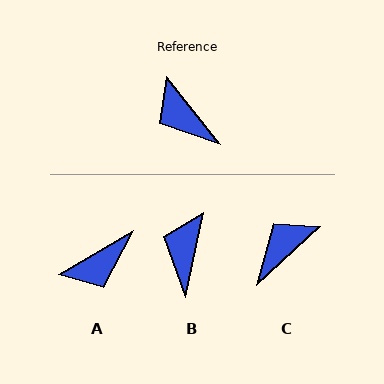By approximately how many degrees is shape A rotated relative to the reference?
Approximately 81 degrees counter-clockwise.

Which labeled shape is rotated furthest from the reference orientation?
C, about 86 degrees away.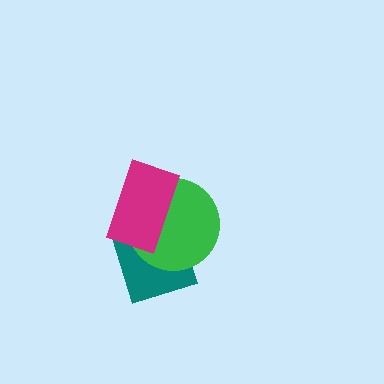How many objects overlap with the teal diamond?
2 objects overlap with the teal diamond.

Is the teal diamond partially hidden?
Yes, it is partially covered by another shape.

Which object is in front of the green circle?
The magenta rectangle is in front of the green circle.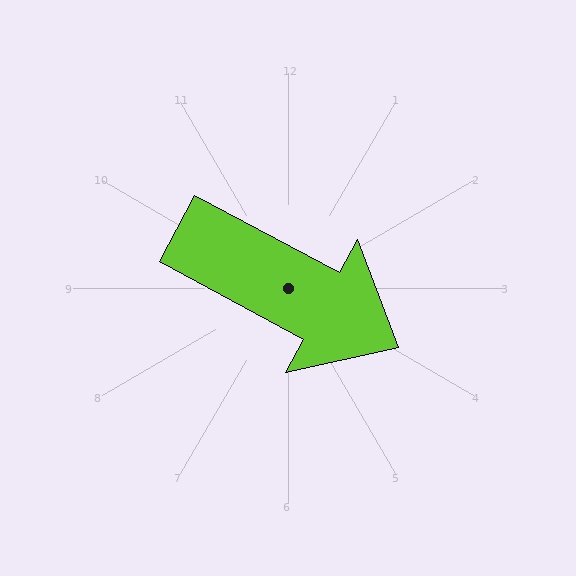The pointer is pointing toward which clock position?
Roughly 4 o'clock.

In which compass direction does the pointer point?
Southeast.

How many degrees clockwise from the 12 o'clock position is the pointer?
Approximately 118 degrees.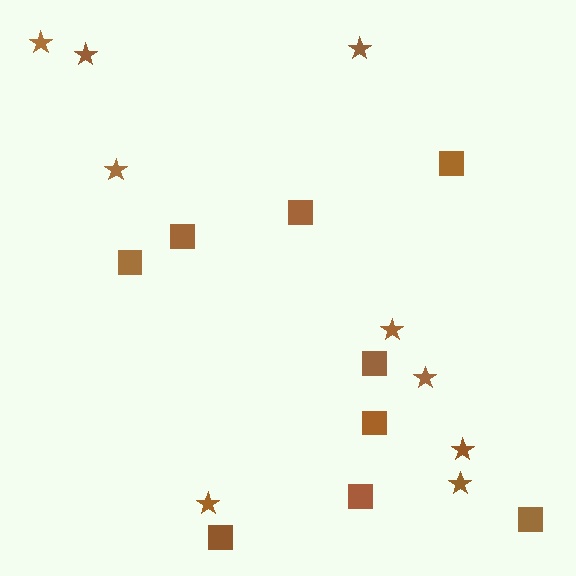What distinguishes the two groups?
There are 2 groups: one group of stars (9) and one group of squares (9).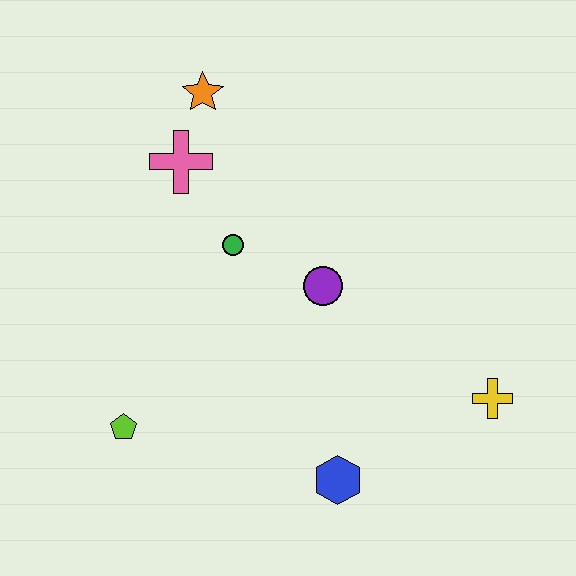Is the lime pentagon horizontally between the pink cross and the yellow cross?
No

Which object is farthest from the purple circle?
The lime pentagon is farthest from the purple circle.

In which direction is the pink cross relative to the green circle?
The pink cross is above the green circle.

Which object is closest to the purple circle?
The green circle is closest to the purple circle.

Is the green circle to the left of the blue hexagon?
Yes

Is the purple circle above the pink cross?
No